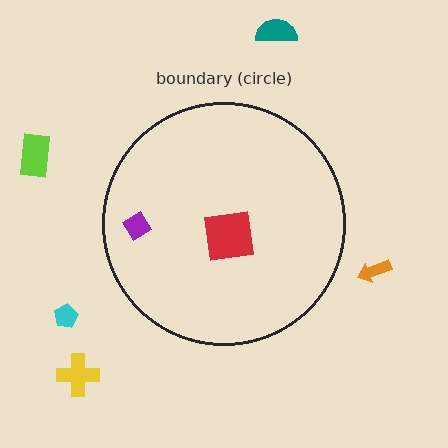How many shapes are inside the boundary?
2 inside, 5 outside.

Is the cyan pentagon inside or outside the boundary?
Outside.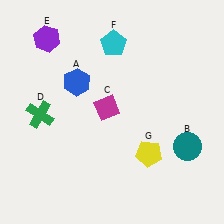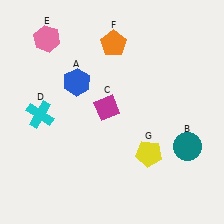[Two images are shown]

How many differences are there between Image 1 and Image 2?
There are 3 differences between the two images.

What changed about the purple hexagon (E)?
In Image 1, E is purple. In Image 2, it changed to pink.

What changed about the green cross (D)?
In Image 1, D is green. In Image 2, it changed to cyan.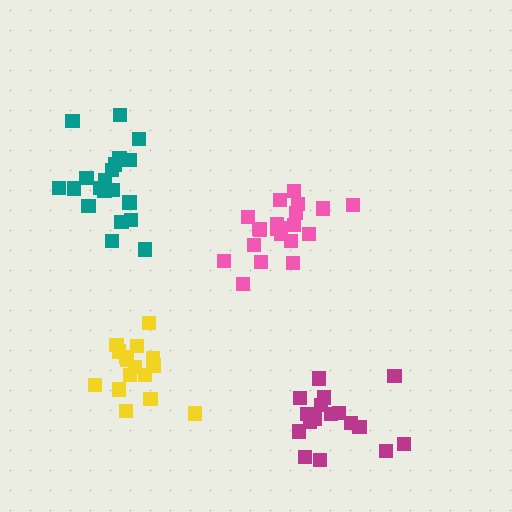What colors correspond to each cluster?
The clusters are colored: pink, teal, yellow, magenta.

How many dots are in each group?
Group 1: 21 dots, Group 2: 20 dots, Group 3: 17 dots, Group 4: 17 dots (75 total).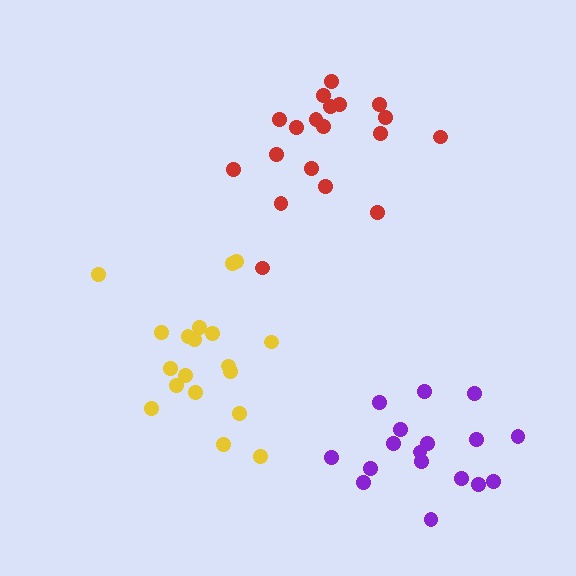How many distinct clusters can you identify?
There are 3 distinct clusters.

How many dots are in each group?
Group 1: 19 dots, Group 2: 19 dots, Group 3: 17 dots (55 total).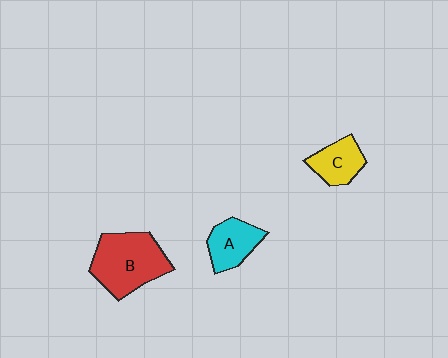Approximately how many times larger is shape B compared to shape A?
Approximately 1.8 times.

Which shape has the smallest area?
Shape C (yellow).